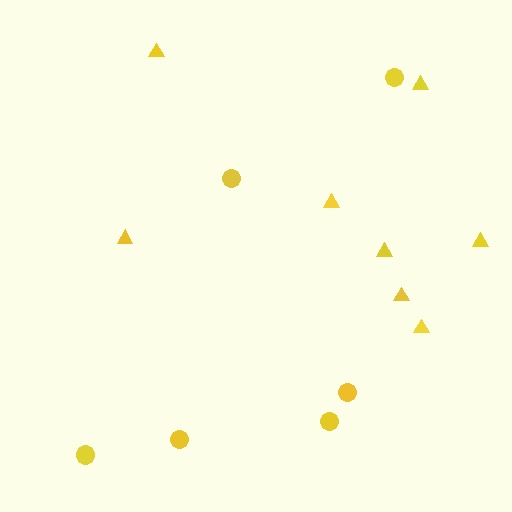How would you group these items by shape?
There are 2 groups: one group of triangles (8) and one group of circles (6).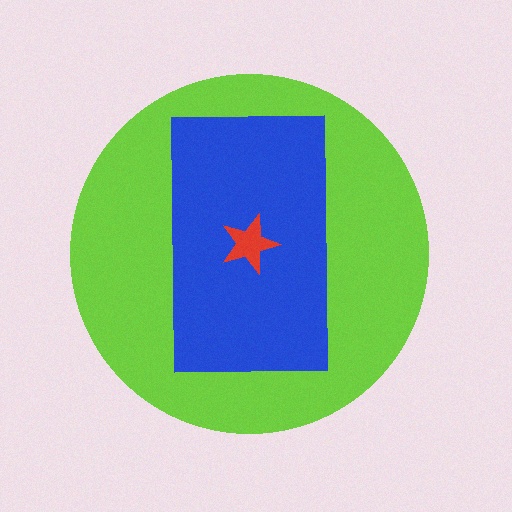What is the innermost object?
The red star.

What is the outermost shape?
The lime circle.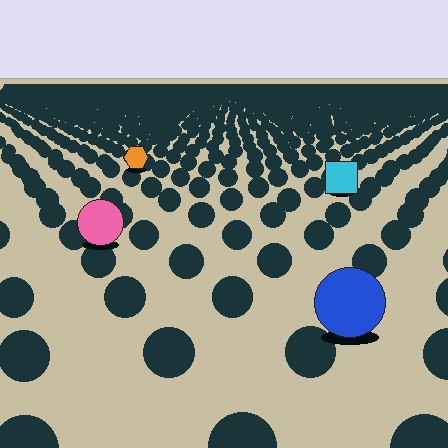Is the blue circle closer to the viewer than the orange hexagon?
Yes. The blue circle is closer — you can tell from the texture gradient: the ground texture is coarser near it.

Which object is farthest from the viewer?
The orange hexagon is farthest from the viewer. It appears smaller and the ground texture around it is denser.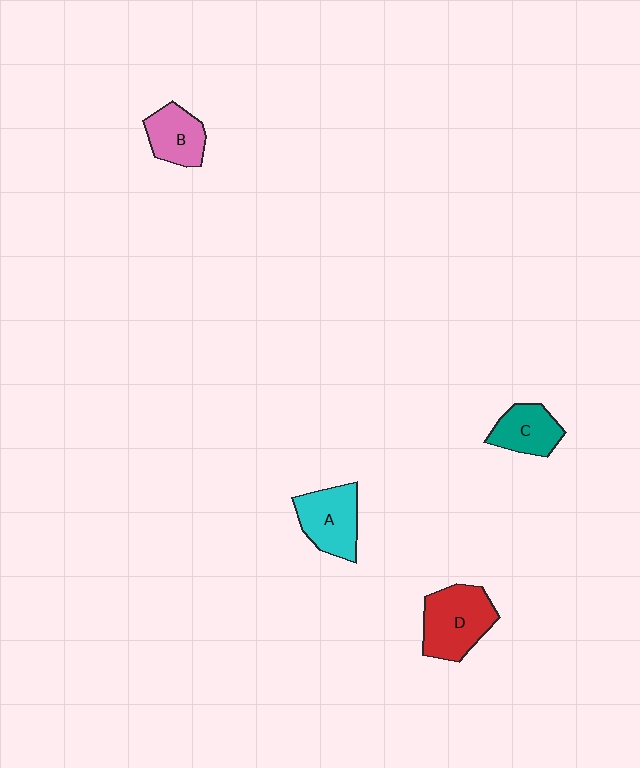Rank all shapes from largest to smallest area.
From largest to smallest: D (red), A (cyan), B (pink), C (teal).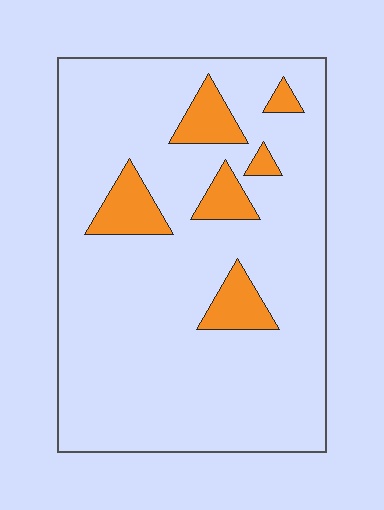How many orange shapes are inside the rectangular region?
6.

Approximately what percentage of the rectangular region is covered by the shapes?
Approximately 10%.